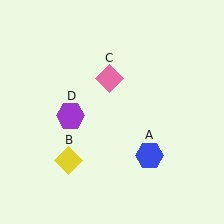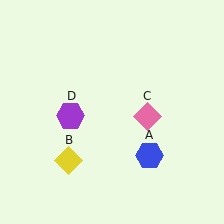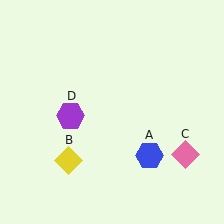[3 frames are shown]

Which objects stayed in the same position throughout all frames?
Blue hexagon (object A) and yellow diamond (object B) and purple hexagon (object D) remained stationary.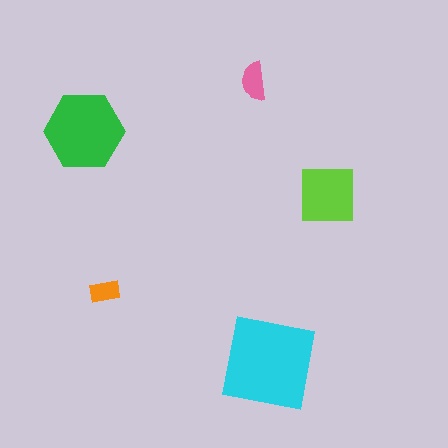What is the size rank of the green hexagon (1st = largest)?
2nd.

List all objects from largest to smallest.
The cyan square, the green hexagon, the lime square, the pink semicircle, the orange rectangle.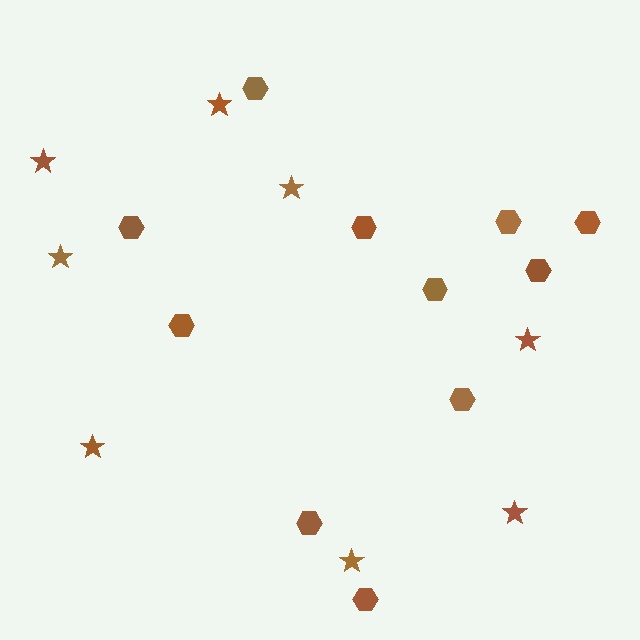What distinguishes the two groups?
There are 2 groups: one group of stars (8) and one group of hexagons (11).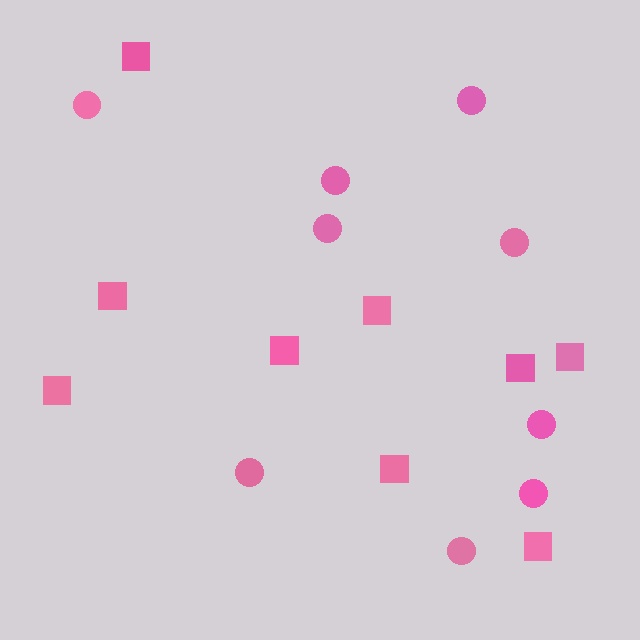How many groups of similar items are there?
There are 2 groups: one group of squares (9) and one group of circles (9).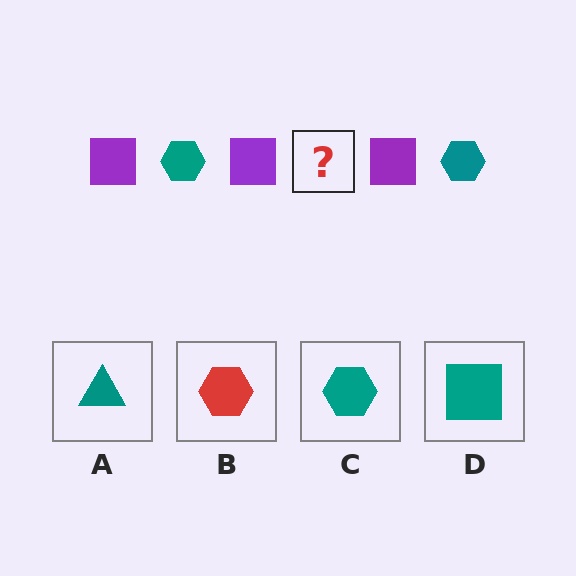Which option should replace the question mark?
Option C.